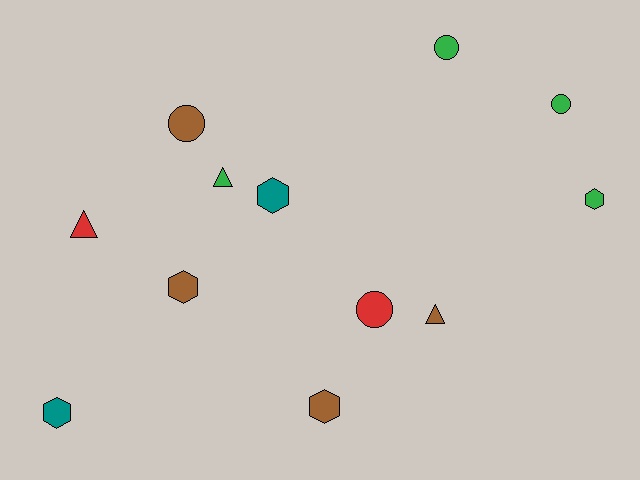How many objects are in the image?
There are 12 objects.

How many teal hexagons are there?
There are 2 teal hexagons.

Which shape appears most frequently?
Hexagon, with 5 objects.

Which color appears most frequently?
Brown, with 4 objects.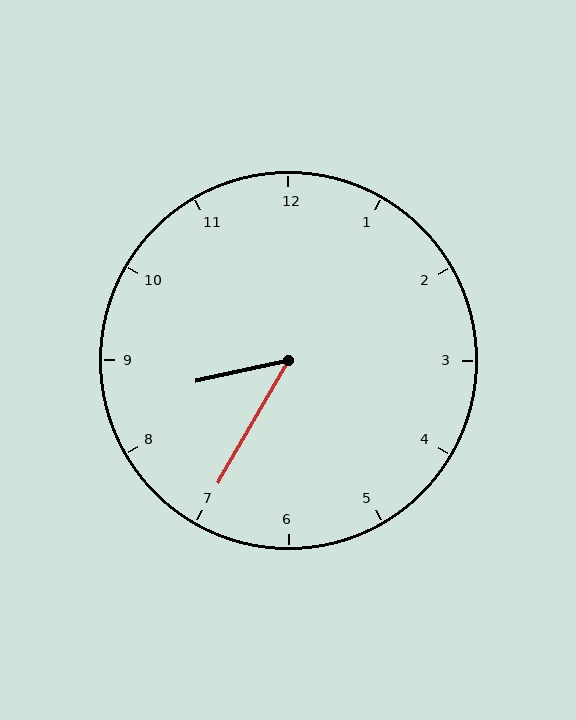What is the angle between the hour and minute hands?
Approximately 48 degrees.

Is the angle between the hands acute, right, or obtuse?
It is acute.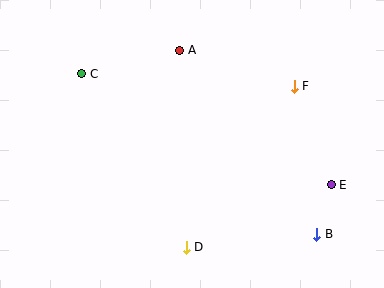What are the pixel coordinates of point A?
Point A is at (180, 50).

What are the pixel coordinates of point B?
Point B is at (317, 234).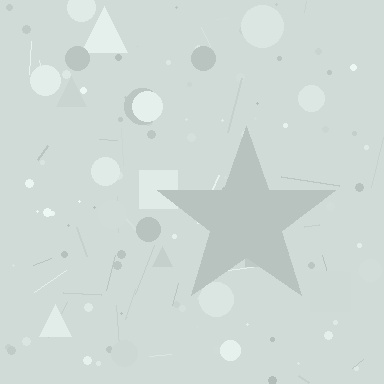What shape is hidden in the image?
A star is hidden in the image.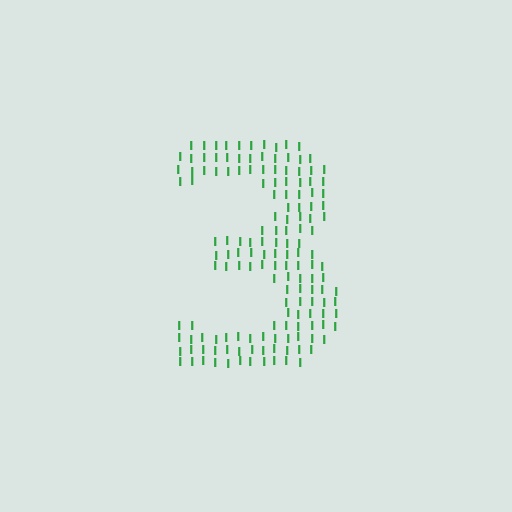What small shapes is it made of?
It is made of small letter I's.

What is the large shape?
The large shape is the digit 3.